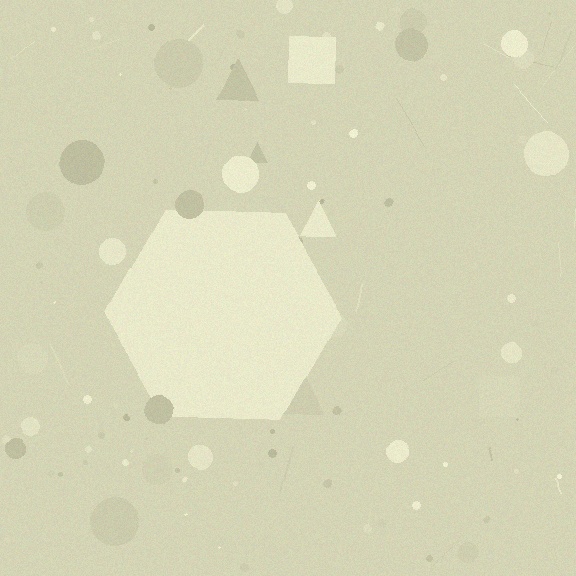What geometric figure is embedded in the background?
A hexagon is embedded in the background.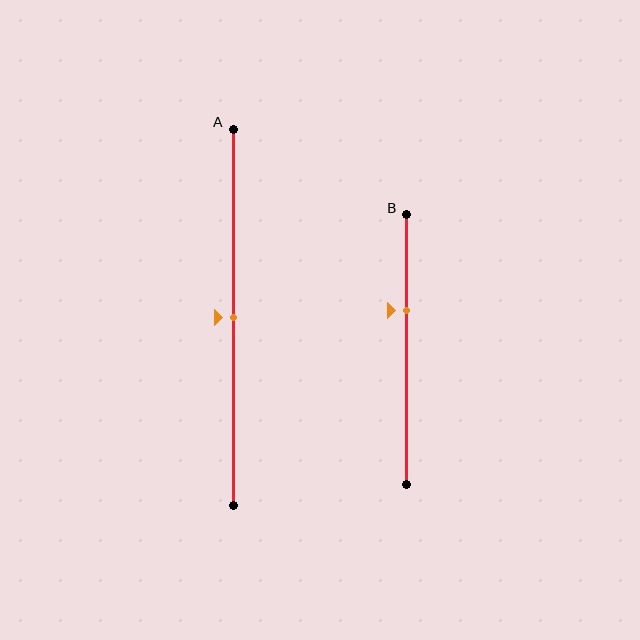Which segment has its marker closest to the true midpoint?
Segment A has its marker closest to the true midpoint.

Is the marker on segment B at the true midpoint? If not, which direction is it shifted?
No, the marker on segment B is shifted upward by about 15% of the segment length.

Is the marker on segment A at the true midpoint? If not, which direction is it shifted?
Yes, the marker on segment A is at the true midpoint.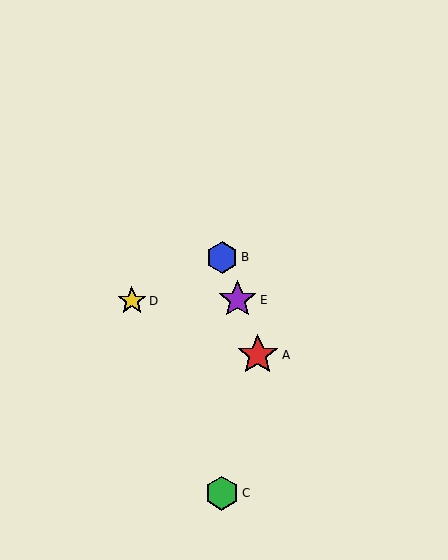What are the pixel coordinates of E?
Object E is at (238, 300).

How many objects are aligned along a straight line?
3 objects (A, B, E) are aligned along a straight line.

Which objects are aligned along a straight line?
Objects A, B, E are aligned along a straight line.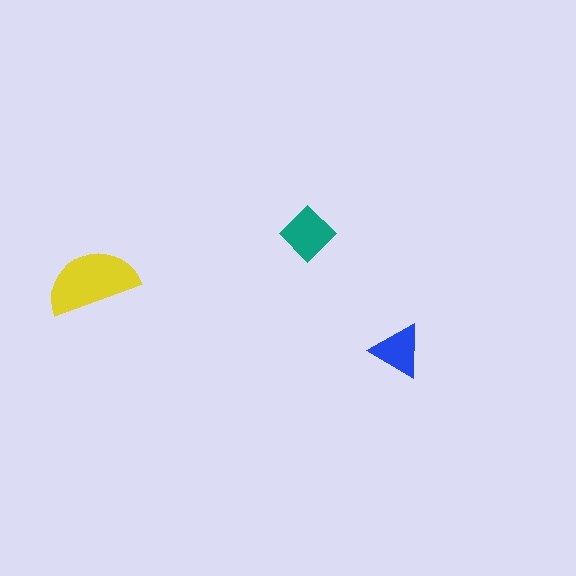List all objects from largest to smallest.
The yellow semicircle, the teal diamond, the blue triangle.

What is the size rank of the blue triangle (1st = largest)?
3rd.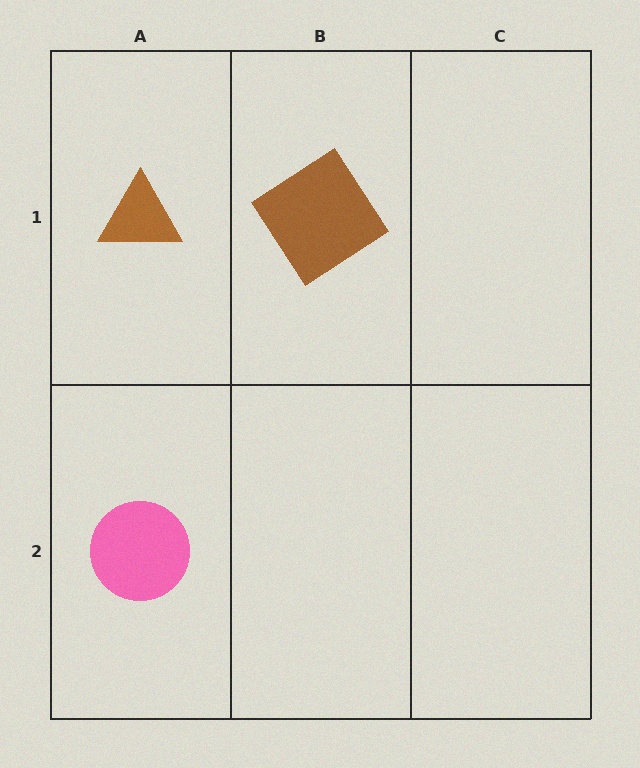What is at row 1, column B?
A brown diamond.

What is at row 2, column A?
A pink circle.